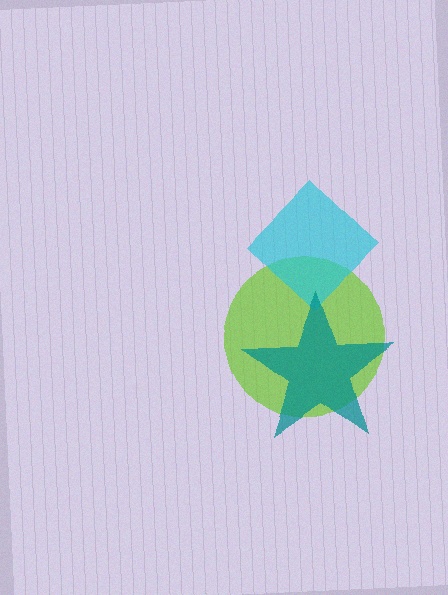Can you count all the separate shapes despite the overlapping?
Yes, there are 3 separate shapes.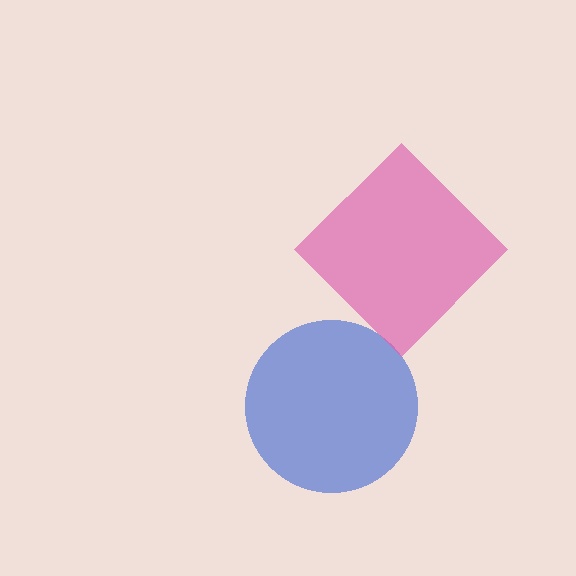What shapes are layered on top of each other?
The layered shapes are: a blue circle, a pink diamond.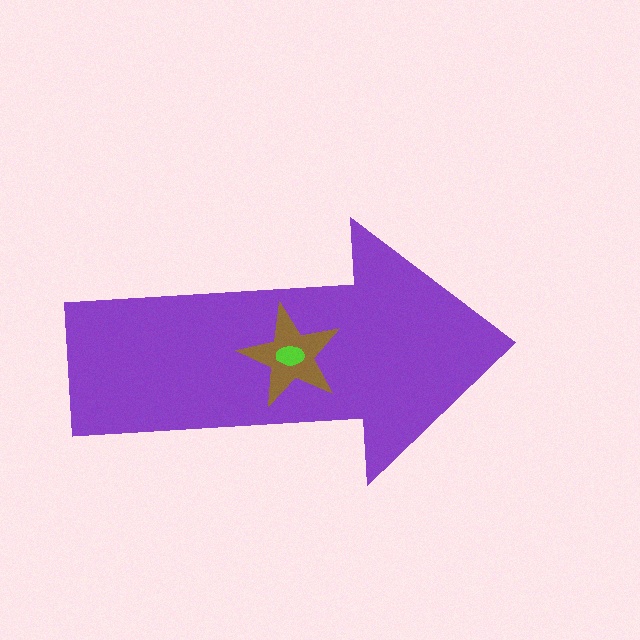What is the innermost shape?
The lime ellipse.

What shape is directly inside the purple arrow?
The brown star.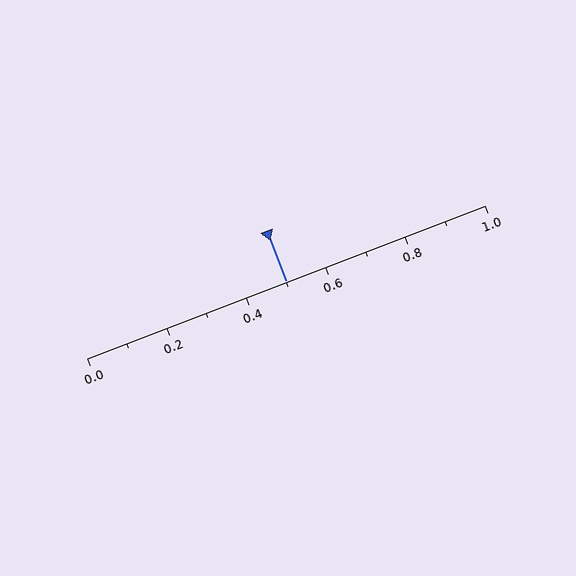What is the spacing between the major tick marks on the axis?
The major ticks are spaced 0.2 apart.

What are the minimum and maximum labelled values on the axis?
The axis runs from 0.0 to 1.0.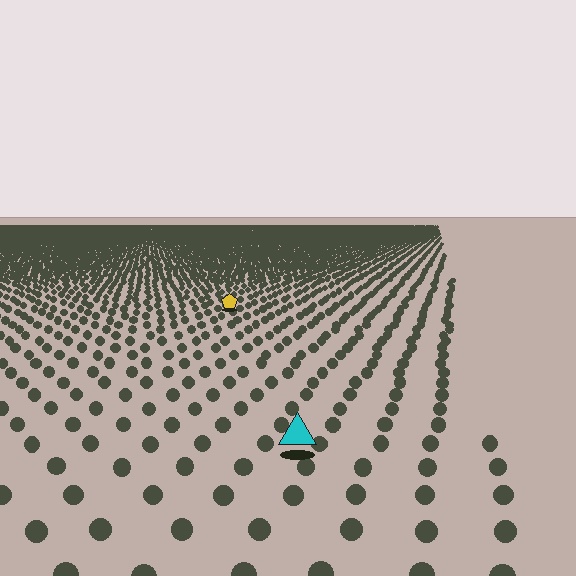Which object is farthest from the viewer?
The yellow pentagon is farthest from the viewer. It appears smaller and the ground texture around it is denser.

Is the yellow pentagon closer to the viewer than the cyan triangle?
No. The cyan triangle is closer — you can tell from the texture gradient: the ground texture is coarser near it.